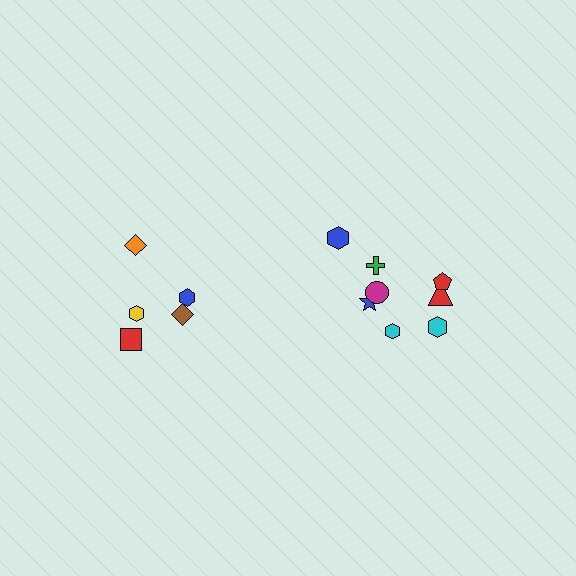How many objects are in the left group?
There are 5 objects.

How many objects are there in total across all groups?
There are 13 objects.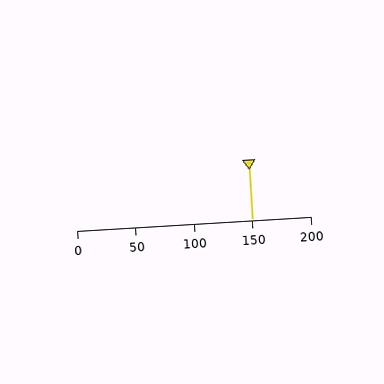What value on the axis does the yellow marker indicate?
The marker indicates approximately 150.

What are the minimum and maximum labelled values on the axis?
The axis runs from 0 to 200.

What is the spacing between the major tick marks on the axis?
The major ticks are spaced 50 apart.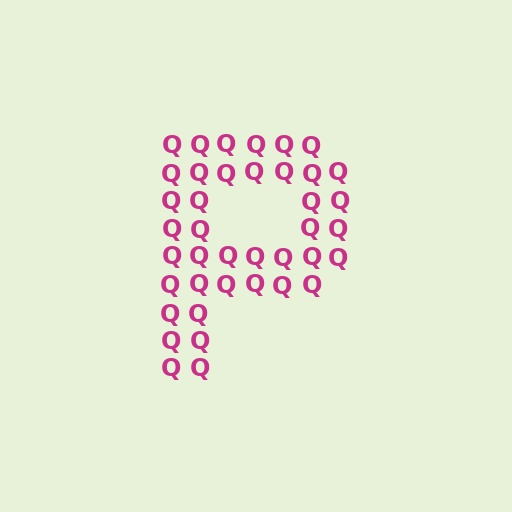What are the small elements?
The small elements are letter Q's.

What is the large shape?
The large shape is the letter P.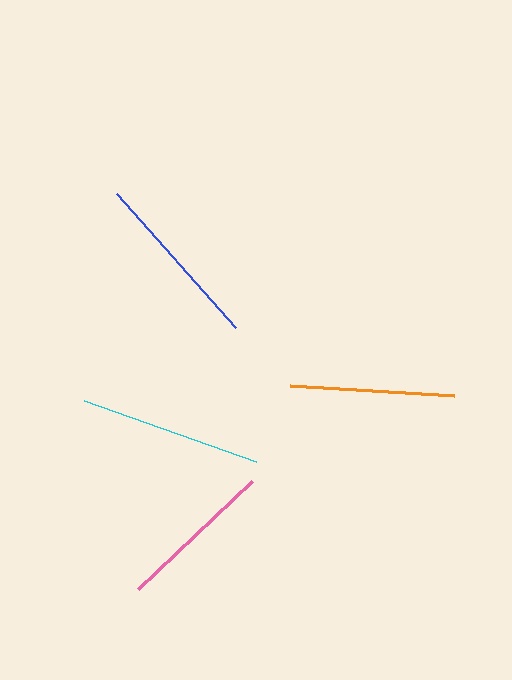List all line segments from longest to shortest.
From longest to shortest: cyan, blue, orange, pink.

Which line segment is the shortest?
The pink line is the shortest at approximately 158 pixels.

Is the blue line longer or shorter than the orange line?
The blue line is longer than the orange line.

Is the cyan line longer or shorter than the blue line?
The cyan line is longer than the blue line.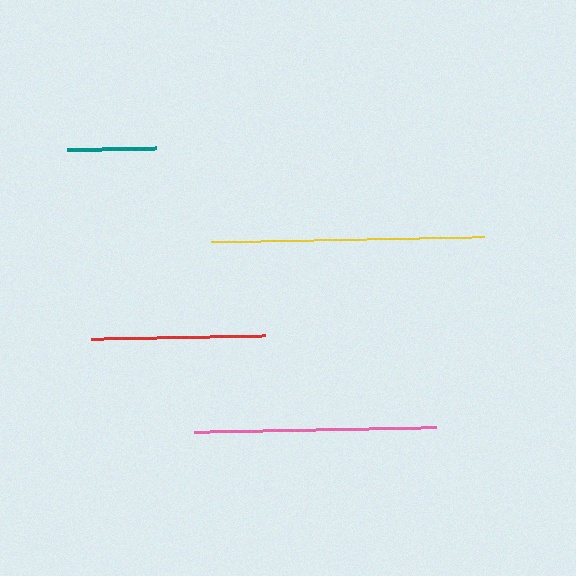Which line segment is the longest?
The yellow line is the longest at approximately 273 pixels.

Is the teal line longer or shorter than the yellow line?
The yellow line is longer than the teal line.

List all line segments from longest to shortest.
From longest to shortest: yellow, pink, red, teal.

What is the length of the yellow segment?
The yellow segment is approximately 273 pixels long.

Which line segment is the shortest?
The teal line is the shortest at approximately 90 pixels.